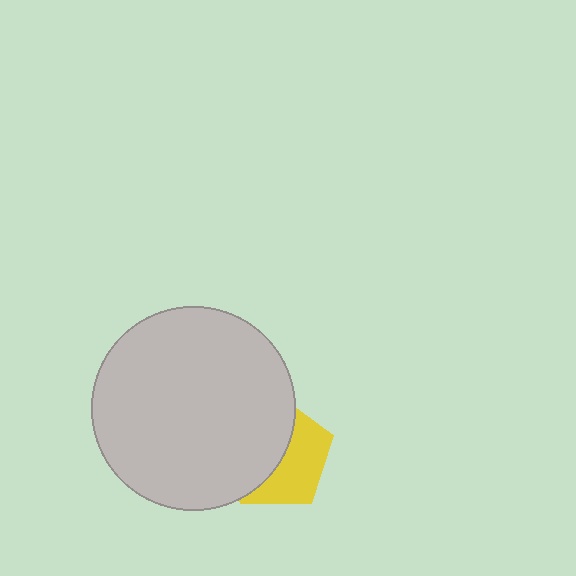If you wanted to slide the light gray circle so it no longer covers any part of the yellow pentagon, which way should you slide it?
Slide it left — that is the most direct way to separate the two shapes.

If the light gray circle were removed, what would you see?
You would see the complete yellow pentagon.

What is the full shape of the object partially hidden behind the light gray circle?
The partially hidden object is a yellow pentagon.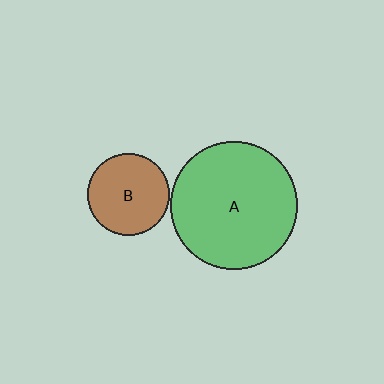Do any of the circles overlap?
No, none of the circles overlap.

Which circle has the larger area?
Circle A (green).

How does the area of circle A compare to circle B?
Approximately 2.4 times.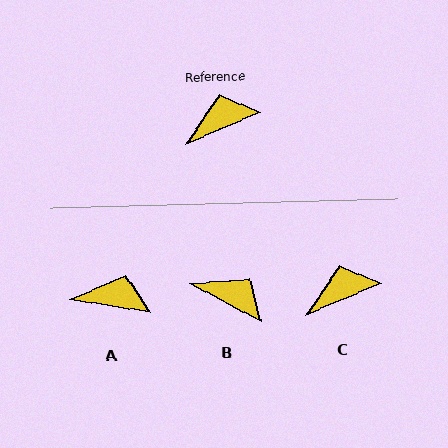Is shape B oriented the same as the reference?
No, it is off by about 51 degrees.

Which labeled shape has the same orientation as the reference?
C.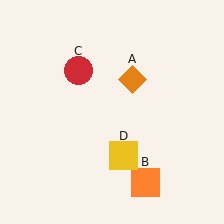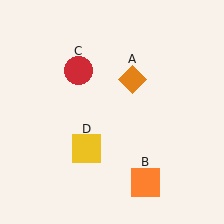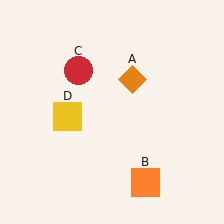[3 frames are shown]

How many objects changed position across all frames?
1 object changed position: yellow square (object D).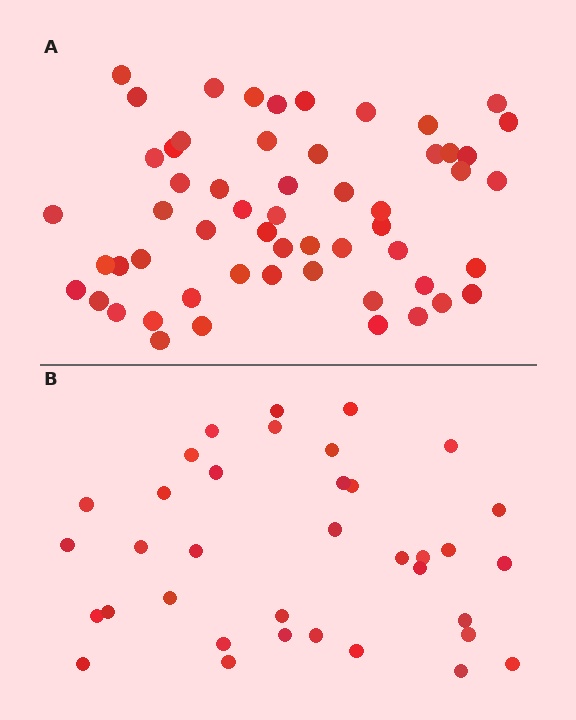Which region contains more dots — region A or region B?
Region A (the top region) has more dots.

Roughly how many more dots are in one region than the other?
Region A has approximately 20 more dots than region B.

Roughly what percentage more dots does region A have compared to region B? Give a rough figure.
About 55% more.